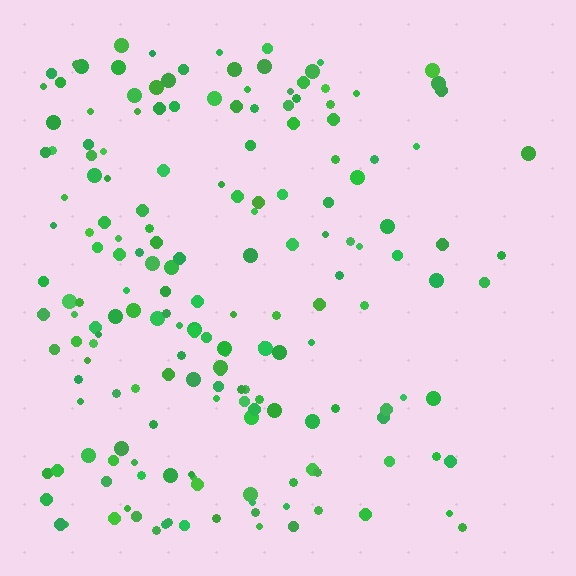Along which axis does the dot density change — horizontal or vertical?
Horizontal.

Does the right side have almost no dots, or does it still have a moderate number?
Still a moderate number, just noticeably fewer than the left.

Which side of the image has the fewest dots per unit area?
The right.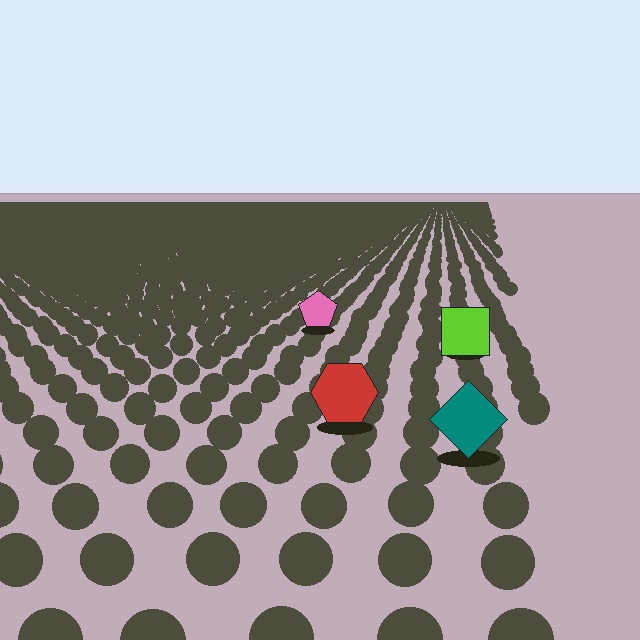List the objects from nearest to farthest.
From nearest to farthest: the teal diamond, the red hexagon, the lime square, the pink pentagon.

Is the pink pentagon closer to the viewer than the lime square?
No. The lime square is closer — you can tell from the texture gradient: the ground texture is coarser near it.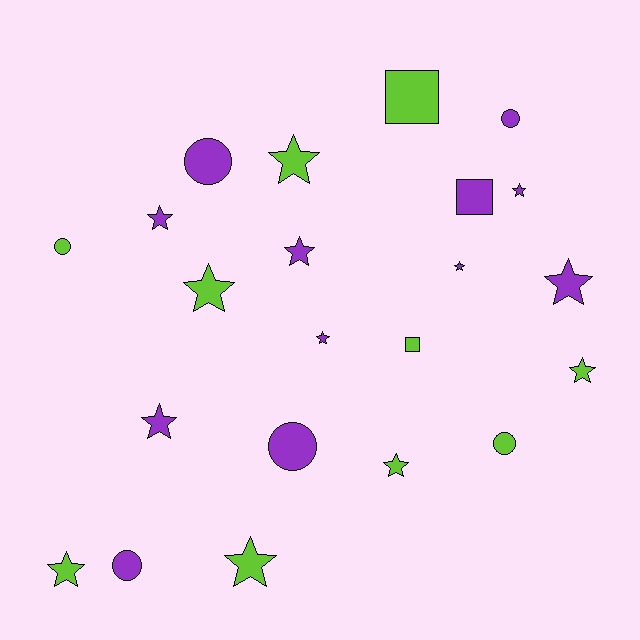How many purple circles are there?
There are 4 purple circles.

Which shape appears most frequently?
Star, with 13 objects.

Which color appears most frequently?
Purple, with 12 objects.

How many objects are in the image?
There are 22 objects.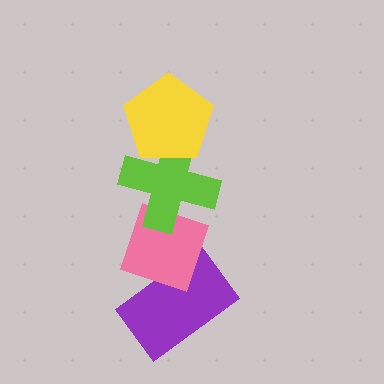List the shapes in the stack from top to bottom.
From top to bottom: the yellow pentagon, the lime cross, the pink diamond, the purple rectangle.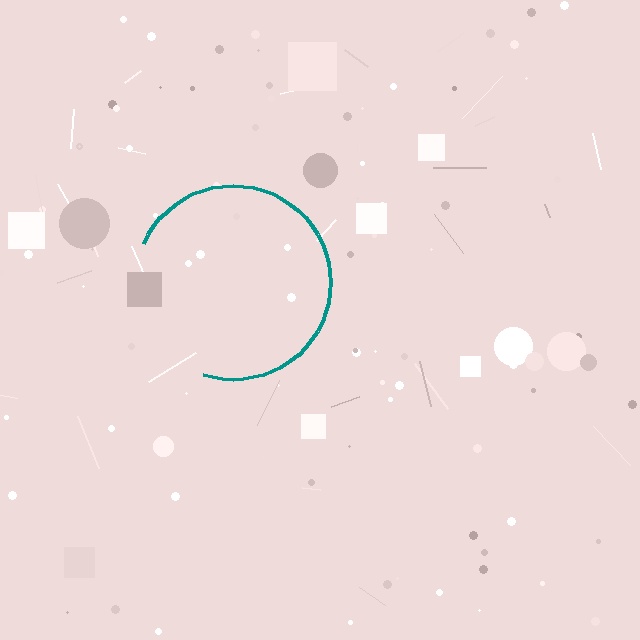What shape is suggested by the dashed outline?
The dashed outline suggests a circle.